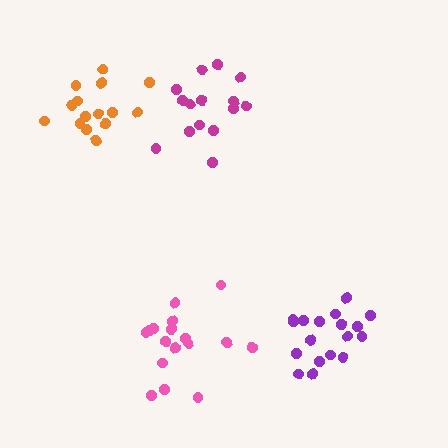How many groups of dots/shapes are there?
There are 4 groups.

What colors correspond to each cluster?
The clusters are colored: purple, orange, magenta, pink.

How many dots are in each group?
Group 1: 18 dots, Group 2: 15 dots, Group 3: 15 dots, Group 4: 17 dots (65 total).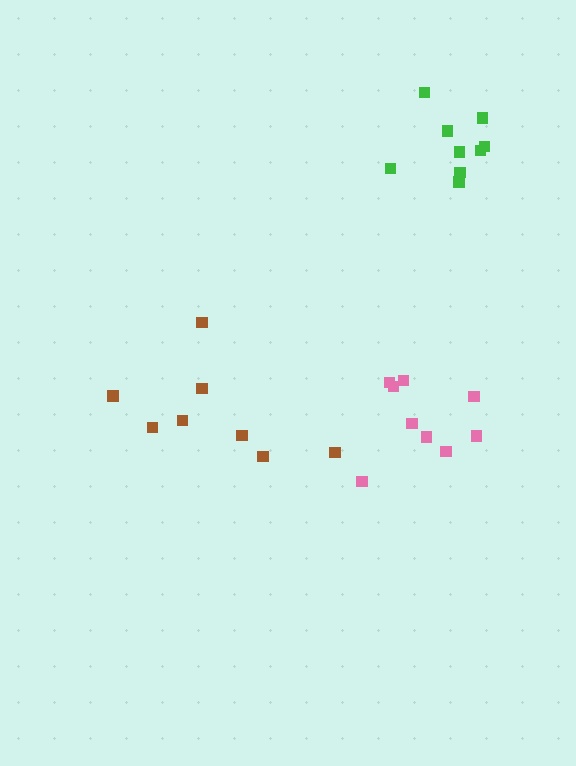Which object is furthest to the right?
The green cluster is rightmost.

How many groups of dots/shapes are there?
There are 3 groups.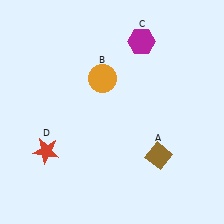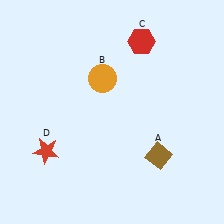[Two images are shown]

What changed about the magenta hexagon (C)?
In Image 1, C is magenta. In Image 2, it changed to red.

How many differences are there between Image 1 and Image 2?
There is 1 difference between the two images.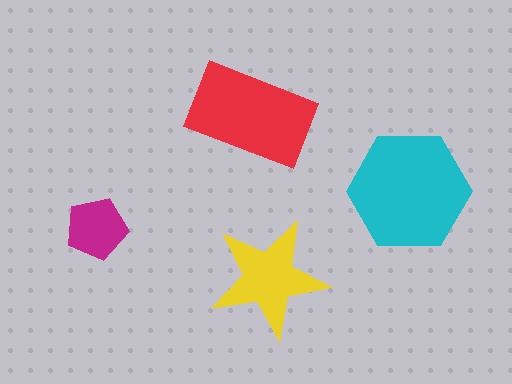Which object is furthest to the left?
The magenta pentagon is leftmost.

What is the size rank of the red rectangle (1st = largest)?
2nd.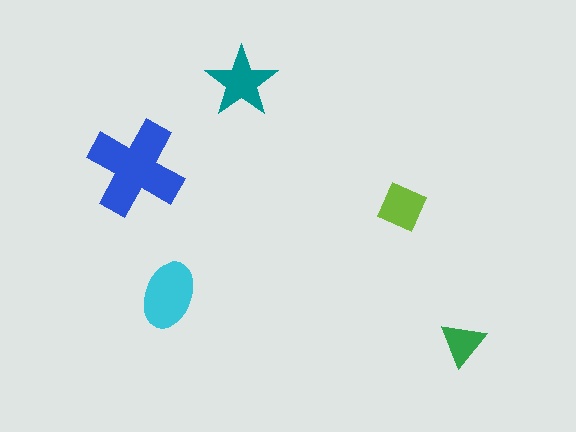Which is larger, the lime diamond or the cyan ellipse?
The cyan ellipse.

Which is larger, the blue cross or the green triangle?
The blue cross.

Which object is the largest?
The blue cross.